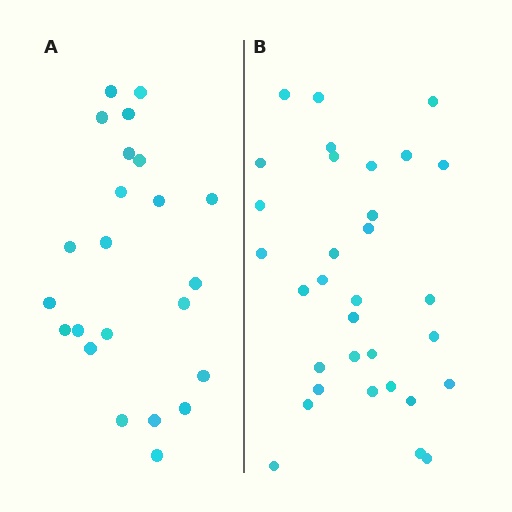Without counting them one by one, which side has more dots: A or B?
Region B (the right region) has more dots.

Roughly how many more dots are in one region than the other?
Region B has roughly 8 or so more dots than region A.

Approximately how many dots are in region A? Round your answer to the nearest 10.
About 20 dots. (The exact count is 23, which rounds to 20.)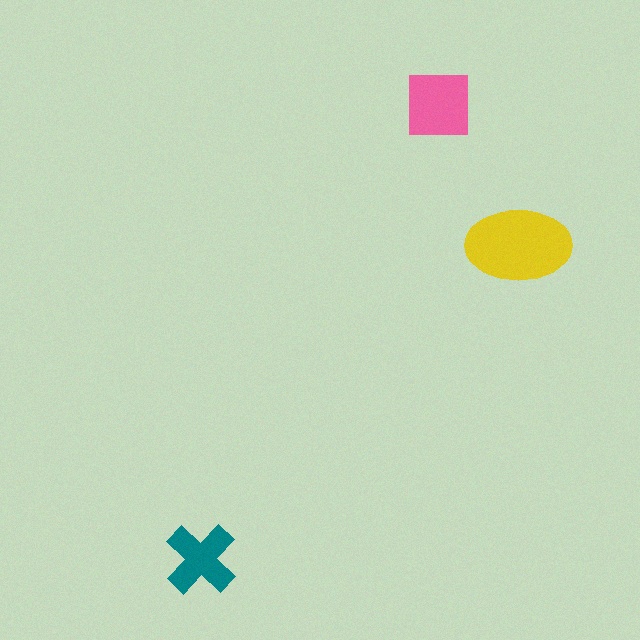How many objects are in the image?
There are 3 objects in the image.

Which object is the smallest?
The teal cross.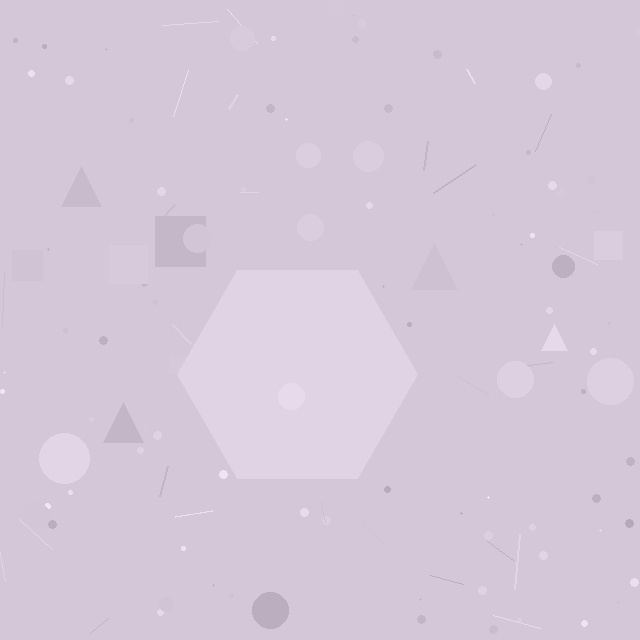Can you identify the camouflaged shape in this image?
The camouflaged shape is a hexagon.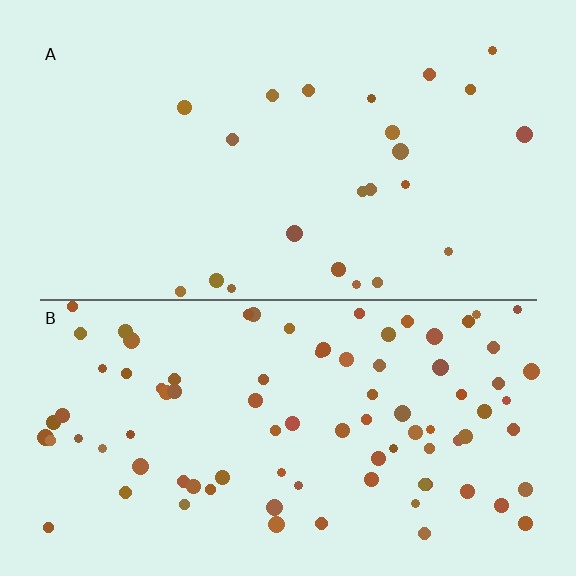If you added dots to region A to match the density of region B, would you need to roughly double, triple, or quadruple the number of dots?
Approximately quadruple.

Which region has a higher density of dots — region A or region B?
B (the bottom).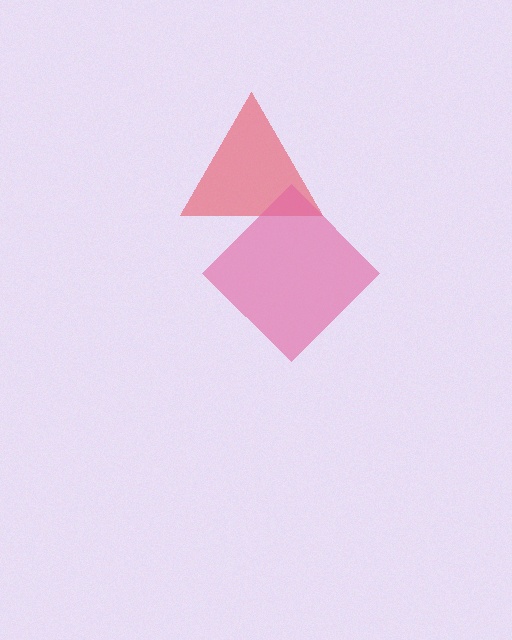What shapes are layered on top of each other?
The layered shapes are: a red triangle, a pink diamond.